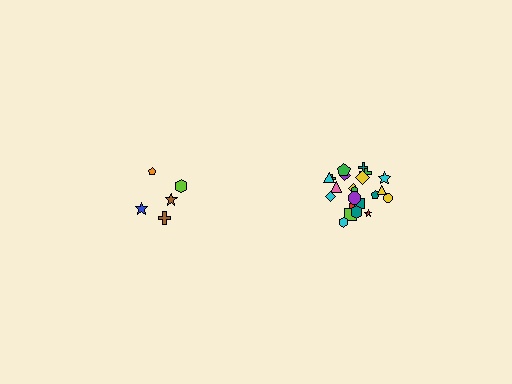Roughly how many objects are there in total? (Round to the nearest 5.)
Roughly 25 objects in total.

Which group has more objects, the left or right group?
The right group.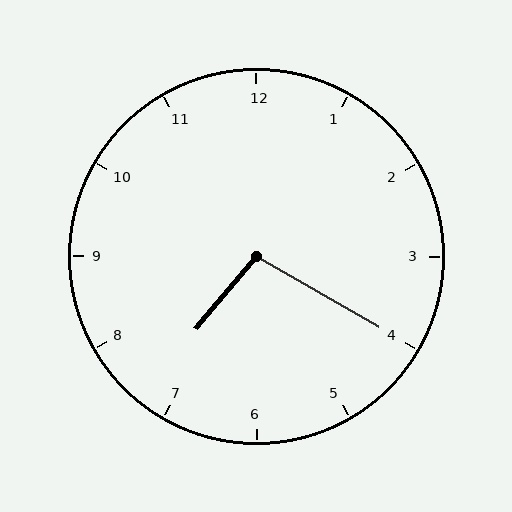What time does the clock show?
7:20.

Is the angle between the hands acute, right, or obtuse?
It is obtuse.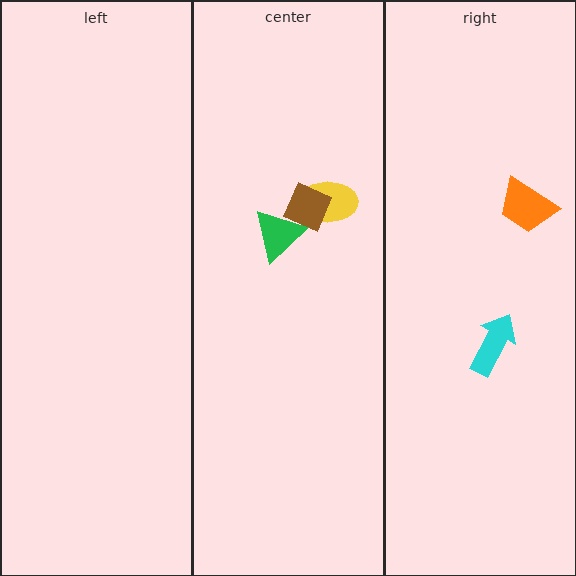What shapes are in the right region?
The cyan arrow, the orange trapezoid.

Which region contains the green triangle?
The center region.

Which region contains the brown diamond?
The center region.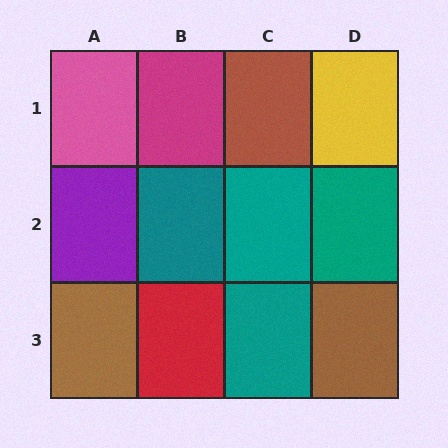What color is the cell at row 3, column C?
Teal.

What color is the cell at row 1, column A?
Pink.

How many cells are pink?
1 cell is pink.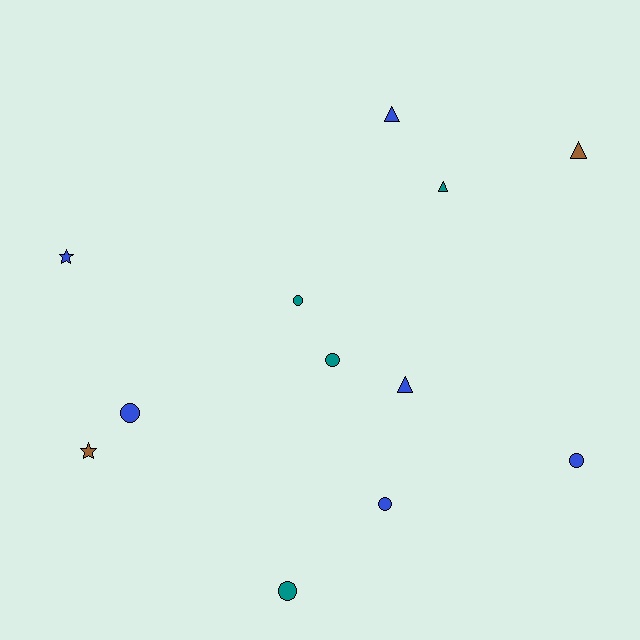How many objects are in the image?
There are 12 objects.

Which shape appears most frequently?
Circle, with 6 objects.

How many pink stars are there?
There are no pink stars.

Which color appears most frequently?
Blue, with 6 objects.